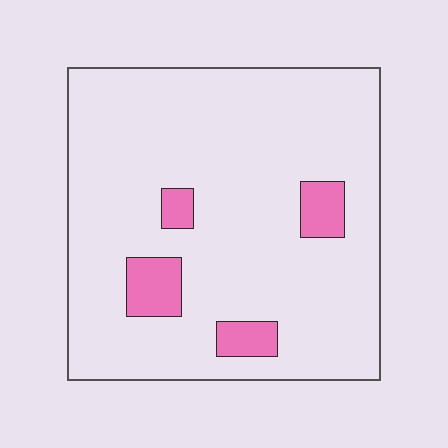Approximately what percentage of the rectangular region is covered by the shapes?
Approximately 10%.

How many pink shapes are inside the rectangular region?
4.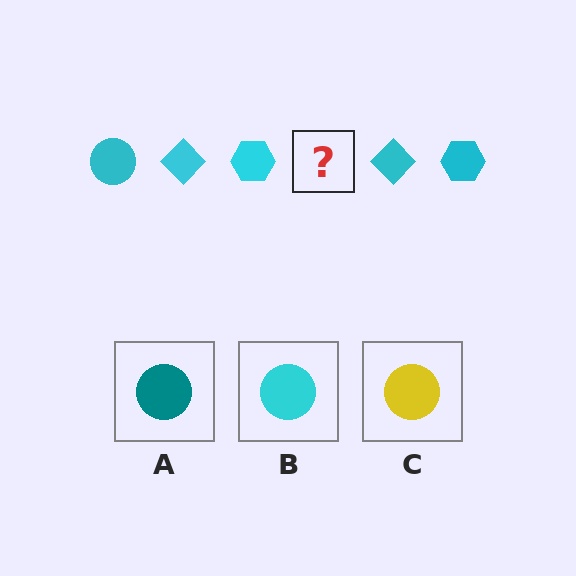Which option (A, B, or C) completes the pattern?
B.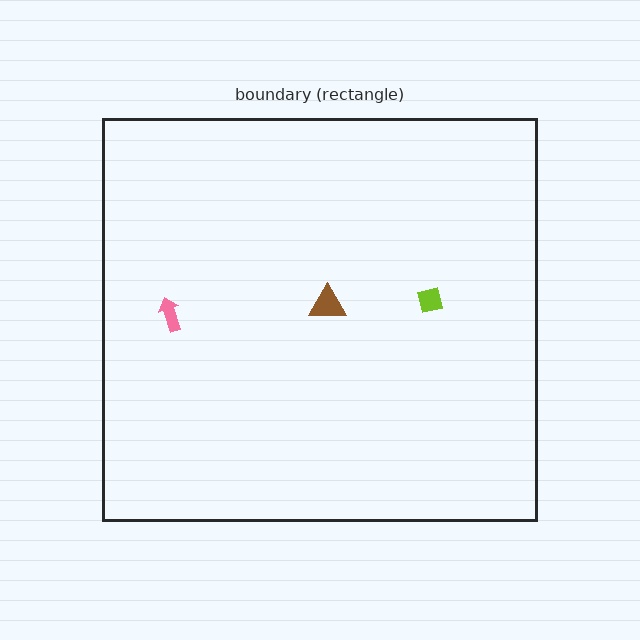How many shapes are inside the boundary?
3 inside, 0 outside.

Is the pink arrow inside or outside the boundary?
Inside.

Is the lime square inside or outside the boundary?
Inside.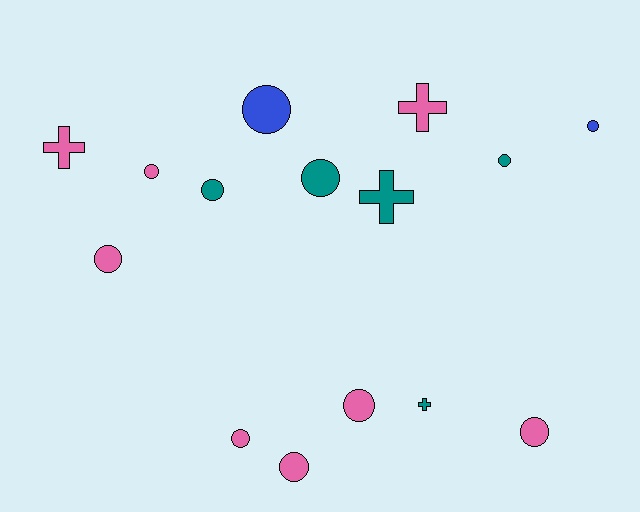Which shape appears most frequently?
Circle, with 11 objects.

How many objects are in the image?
There are 15 objects.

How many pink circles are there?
There are 6 pink circles.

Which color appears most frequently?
Pink, with 8 objects.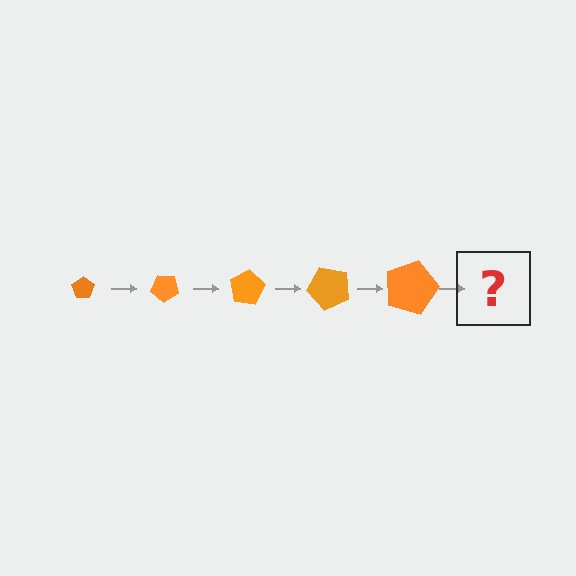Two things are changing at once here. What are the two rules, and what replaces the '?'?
The two rules are that the pentagon grows larger each step and it rotates 40 degrees each step. The '?' should be a pentagon, larger than the previous one and rotated 200 degrees from the start.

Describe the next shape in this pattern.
It should be a pentagon, larger than the previous one and rotated 200 degrees from the start.